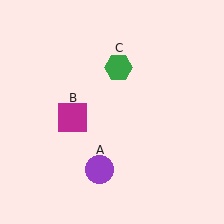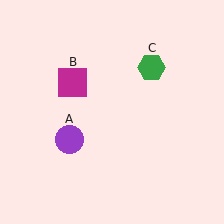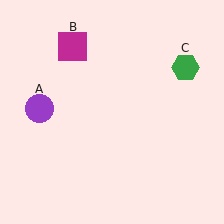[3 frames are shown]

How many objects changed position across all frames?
3 objects changed position: purple circle (object A), magenta square (object B), green hexagon (object C).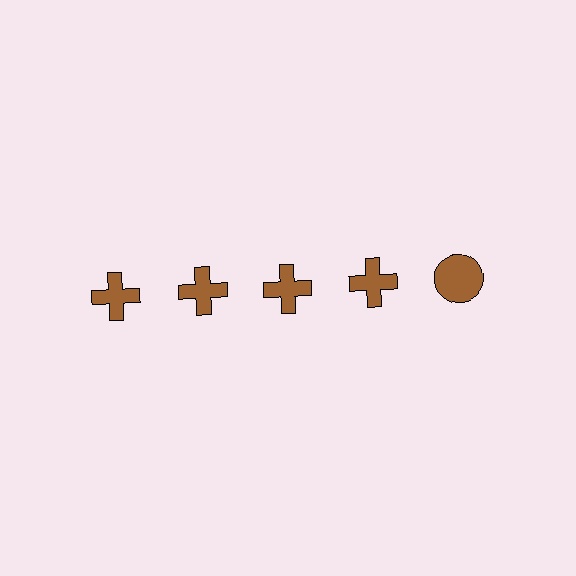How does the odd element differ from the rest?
It has a different shape: circle instead of cross.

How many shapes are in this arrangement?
There are 5 shapes arranged in a grid pattern.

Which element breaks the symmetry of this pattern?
The brown circle in the top row, rightmost column breaks the symmetry. All other shapes are brown crosses.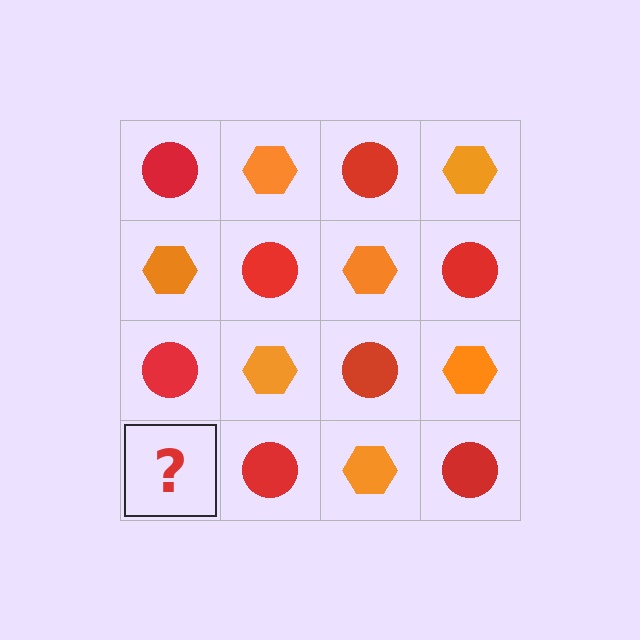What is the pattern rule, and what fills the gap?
The rule is that it alternates red circle and orange hexagon in a checkerboard pattern. The gap should be filled with an orange hexagon.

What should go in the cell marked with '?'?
The missing cell should contain an orange hexagon.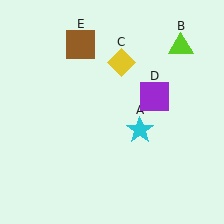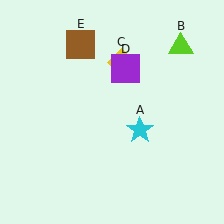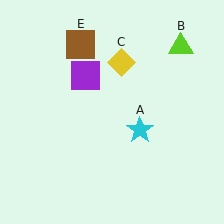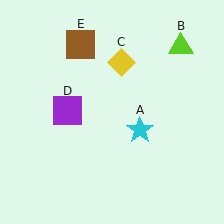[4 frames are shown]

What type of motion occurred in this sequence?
The purple square (object D) rotated counterclockwise around the center of the scene.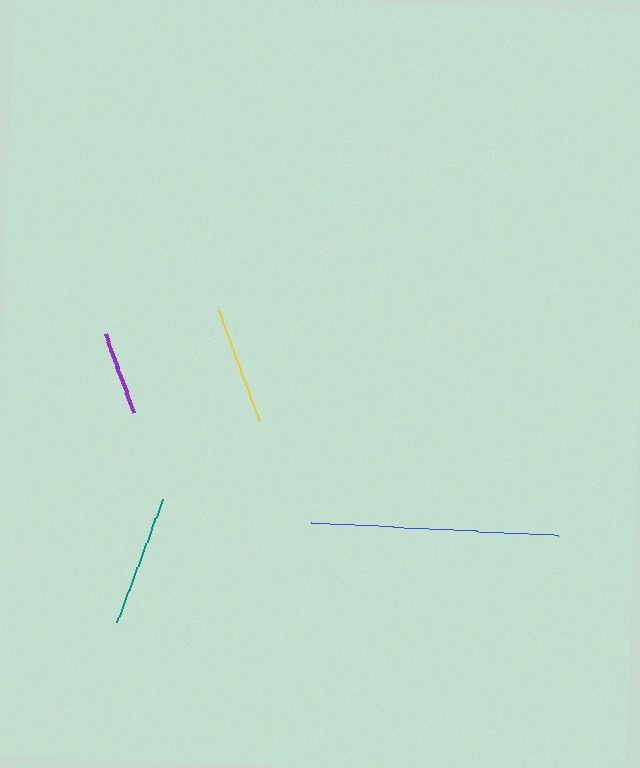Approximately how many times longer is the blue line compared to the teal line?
The blue line is approximately 1.9 times the length of the teal line.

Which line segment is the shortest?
The purple line is the shortest at approximately 83 pixels.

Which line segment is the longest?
The blue line is the longest at approximately 247 pixels.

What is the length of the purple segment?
The purple segment is approximately 83 pixels long.